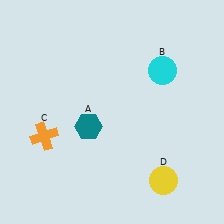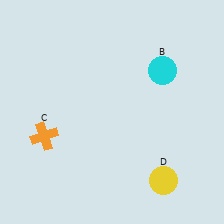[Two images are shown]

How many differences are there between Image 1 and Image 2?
There is 1 difference between the two images.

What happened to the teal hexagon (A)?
The teal hexagon (A) was removed in Image 2. It was in the bottom-left area of Image 1.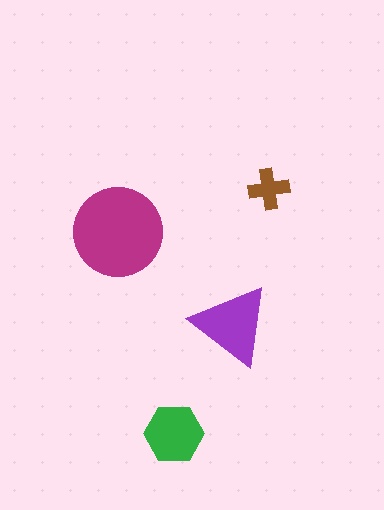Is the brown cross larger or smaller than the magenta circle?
Smaller.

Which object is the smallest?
The brown cross.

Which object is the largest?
The magenta circle.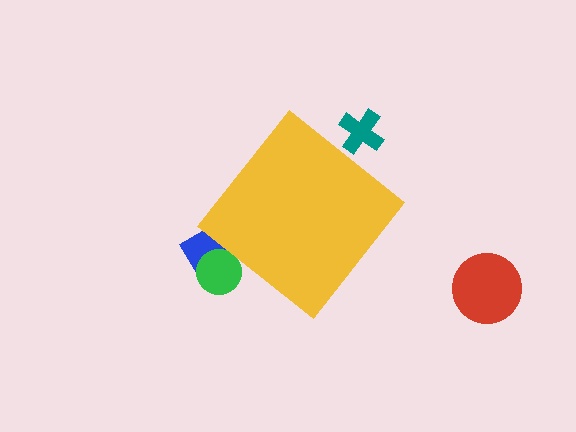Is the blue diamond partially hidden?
Yes, the blue diamond is partially hidden behind the yellow diamond.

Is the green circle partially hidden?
Yes, the green circle is partially hidden behind the yellow diamond.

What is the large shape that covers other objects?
A yellow diamond.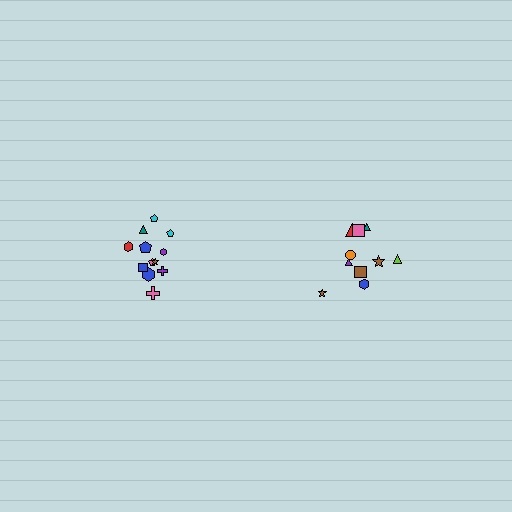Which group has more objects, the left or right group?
The left group.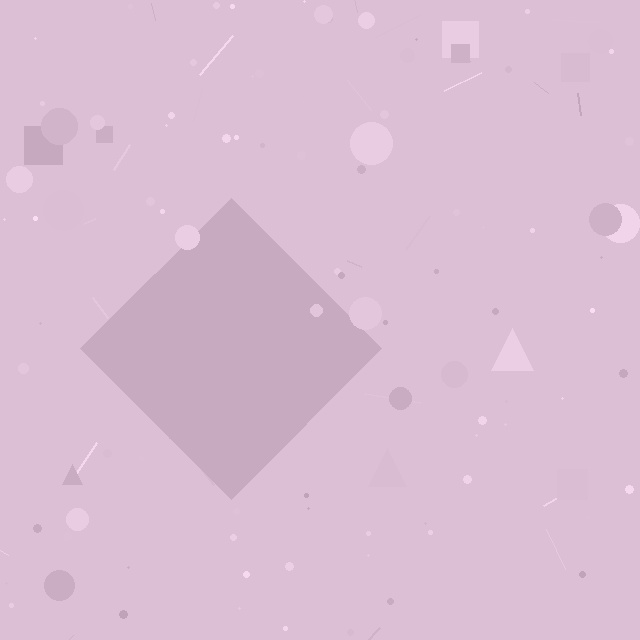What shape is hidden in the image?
A diamond is hidden in the image.